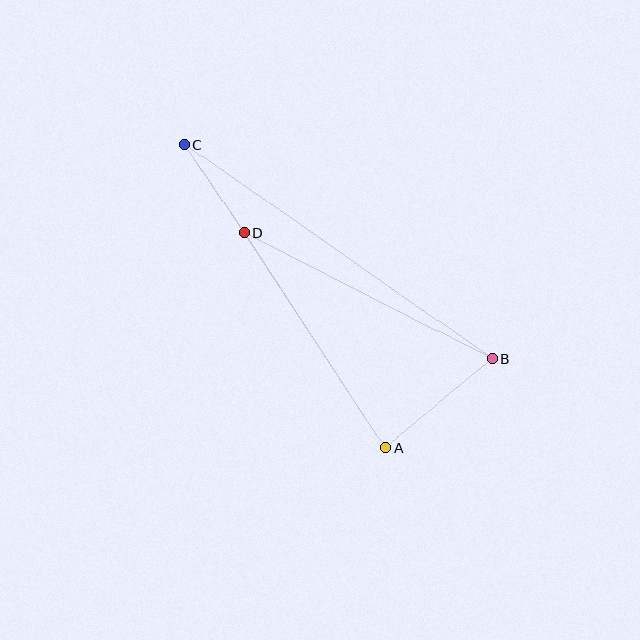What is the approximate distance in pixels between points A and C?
The distance between A and C is approximately 364 pixels.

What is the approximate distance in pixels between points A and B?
The distance between A and B is approximately 139 pixels.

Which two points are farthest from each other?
Points B and C are farthest from each other.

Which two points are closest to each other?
Points C and D are closest to each other.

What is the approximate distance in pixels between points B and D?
The distance between B and D is approximately 278 pixels.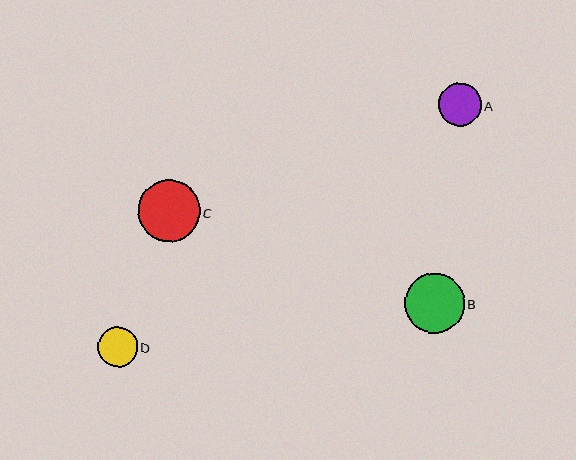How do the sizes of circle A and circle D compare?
Circle A and circle D are approximately the same size.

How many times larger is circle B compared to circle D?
Circle B is approximately 1.5 times the size of circle D.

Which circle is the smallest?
Circle D is the smallest with a size of approximately 40 pixels.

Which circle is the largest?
Circle C is the largest with a size of approximately 62 pixels.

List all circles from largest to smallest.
From largest to smallest: C, B, A, D.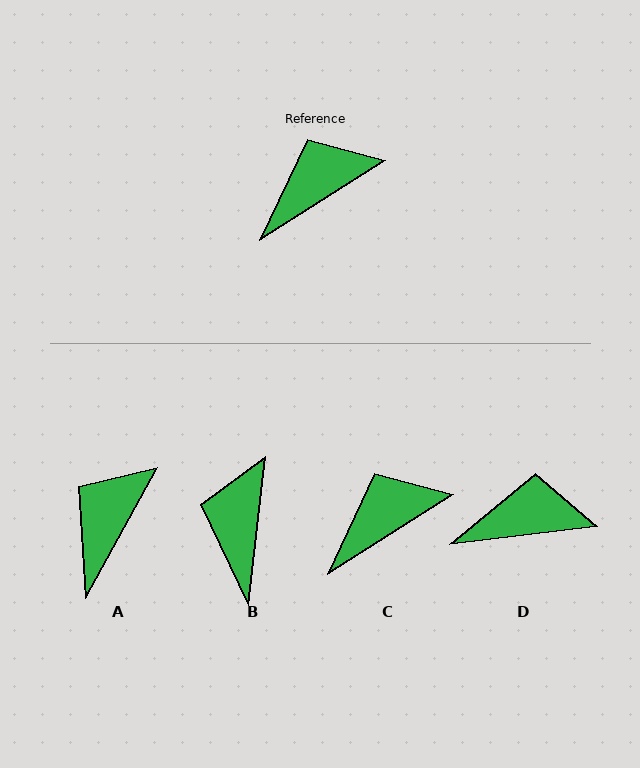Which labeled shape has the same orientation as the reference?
C.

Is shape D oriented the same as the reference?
No, it is off by about 26 degrees.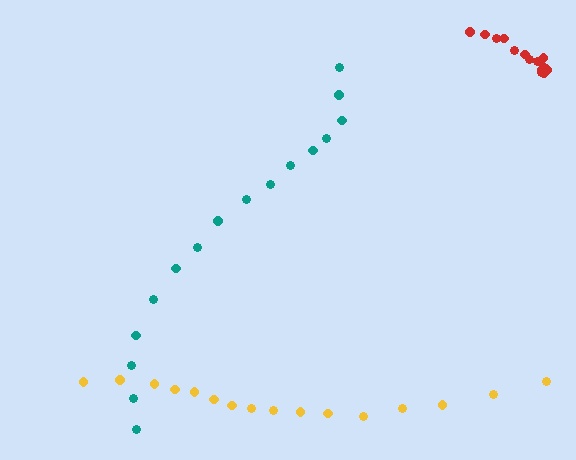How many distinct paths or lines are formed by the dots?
There are 3 distinct paths.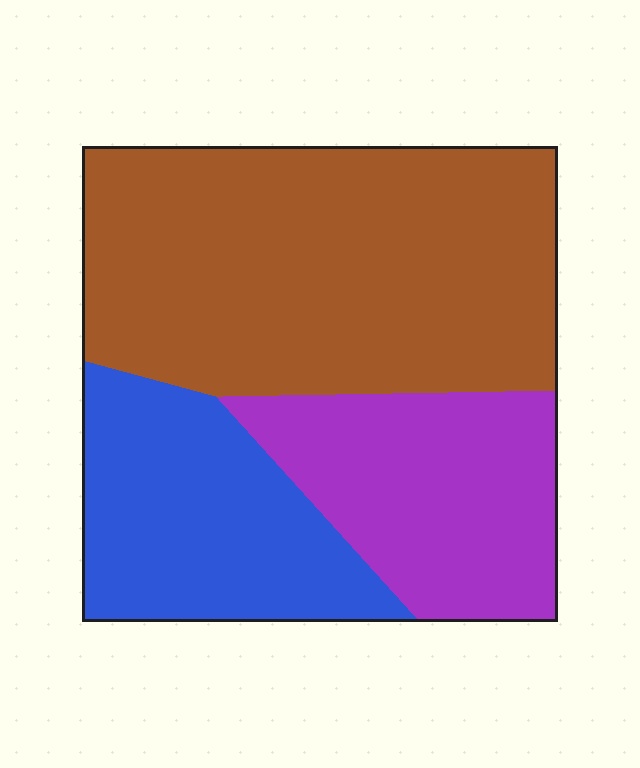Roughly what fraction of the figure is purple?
Purple covers 24% of the figure.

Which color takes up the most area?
Brown, at roughly 50%.